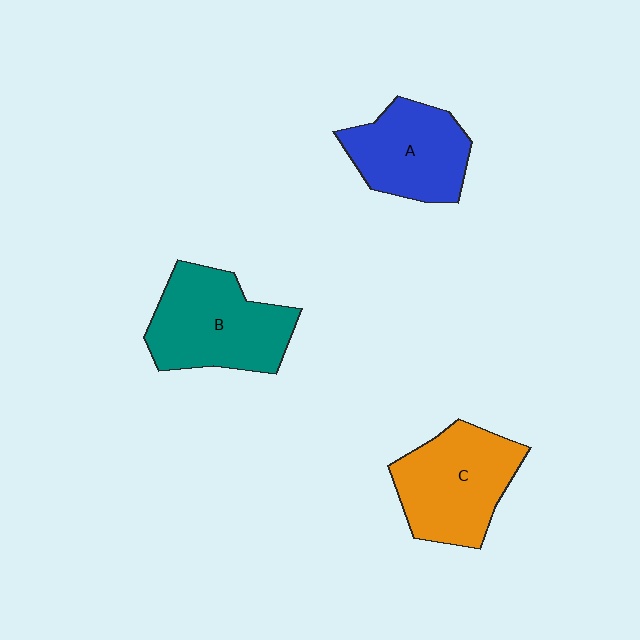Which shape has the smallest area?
Shape A (blue).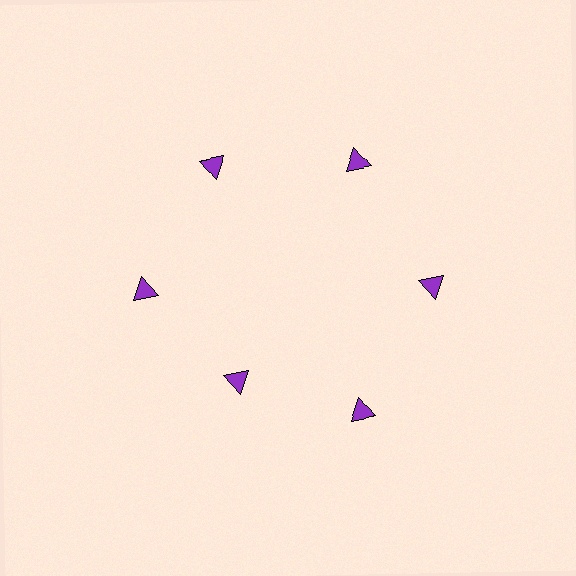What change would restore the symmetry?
The symmetry would be restored by moving it outward, back onto the ring so that all 6 triangles sit at equal angles and equal distance from the center.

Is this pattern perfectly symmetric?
No. The 6 purple triangles are arranged in a ring, but one element near the 7 o'clock position is pulled inward toward the center, breaking the 6-fold rotational symmetry.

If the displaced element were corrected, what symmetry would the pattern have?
It would have 6-fold rotational symmetry — the pattern would map onto itself every 60 degrees.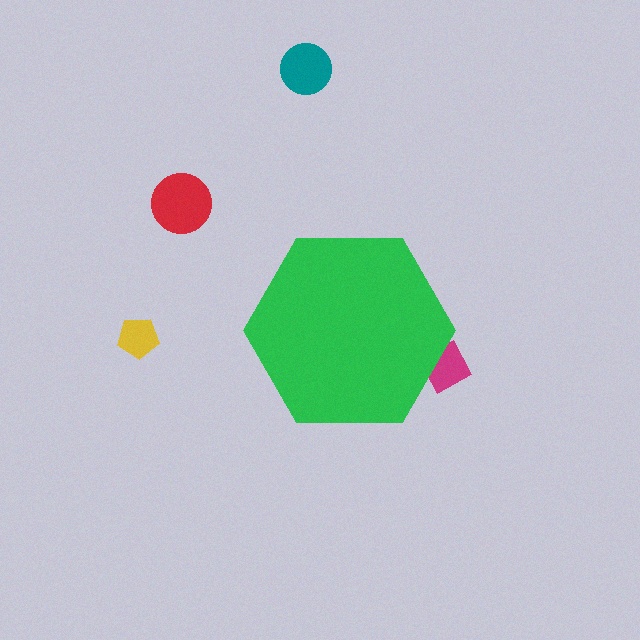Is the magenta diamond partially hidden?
Yes, the magenta diamond is partially hidden behind the green hexagon.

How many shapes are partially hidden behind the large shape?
1 shape is partially hidden.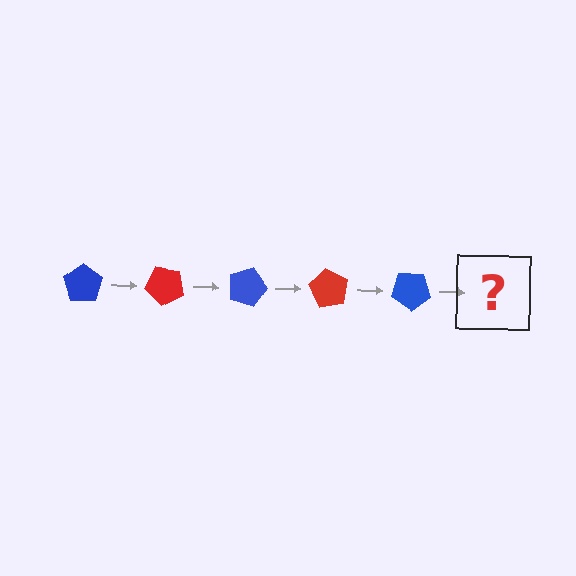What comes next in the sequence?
The next element should be a red pentagon, rotated 225 degrees from the start.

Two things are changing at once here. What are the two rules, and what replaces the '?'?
The two rules are that it rotates 45 degrees each step and the color cycles through blue and red. The '?' should be a red pentagon, rotated 225 degrees from the start.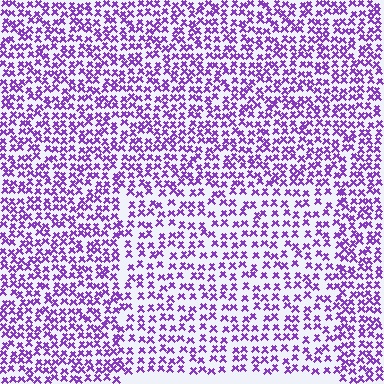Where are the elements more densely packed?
The elements are more densely packed outside the rectangle boundary.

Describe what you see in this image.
The image contains small purple elements arranged at two different densities. A rectangle-shaped region is visible where the elements are less densely packed than the surrounding area.